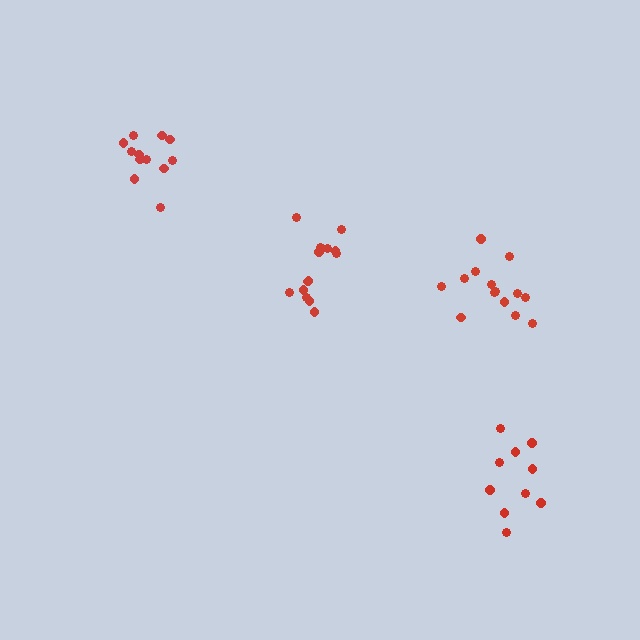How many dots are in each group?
Group 1: 14 dots, Group 2: 10 dots, Group 3: 12 dots, Group 4: 14 dots (50 total).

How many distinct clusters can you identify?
There are 4 distinct clusters.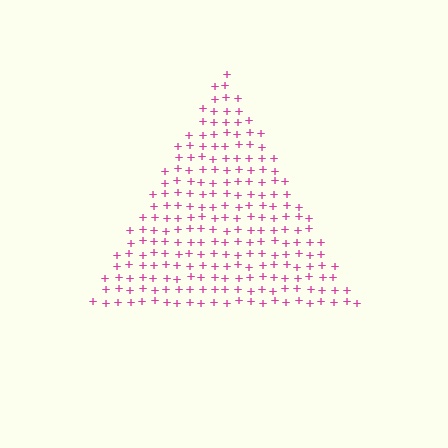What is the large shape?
The large shape is a triangle.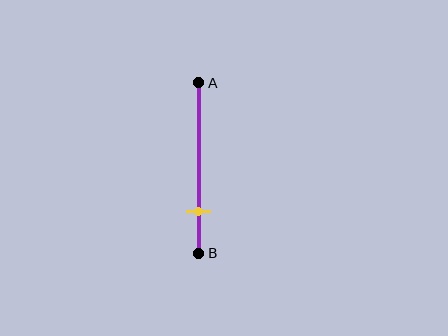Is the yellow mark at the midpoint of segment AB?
No, the mark is at about 75% from A, not at the 50% midpoint.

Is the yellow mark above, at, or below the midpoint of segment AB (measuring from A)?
The yellow mark is below the midpoint of segment AB.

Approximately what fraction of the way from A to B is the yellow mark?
The yellow mark is approximately 75% of the way from A to B.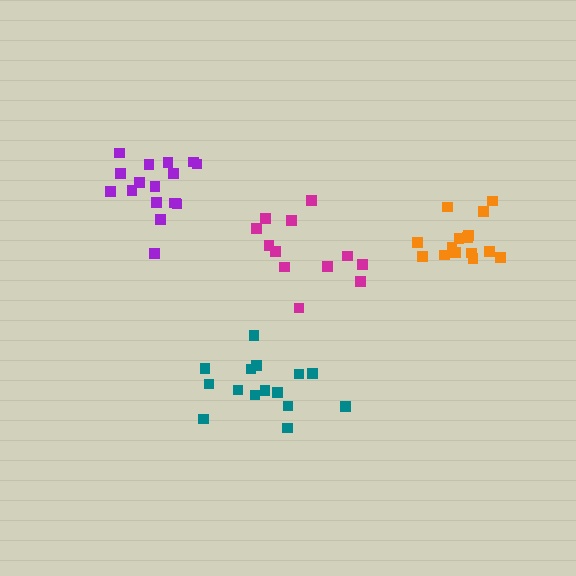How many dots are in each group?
Group 1: 12 dots, Group 2: 15 dots, Group 3: 15 dots, Group 4: 17 dots (59 total).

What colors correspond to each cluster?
The clusters are colored: magenta, orange, teal, purple.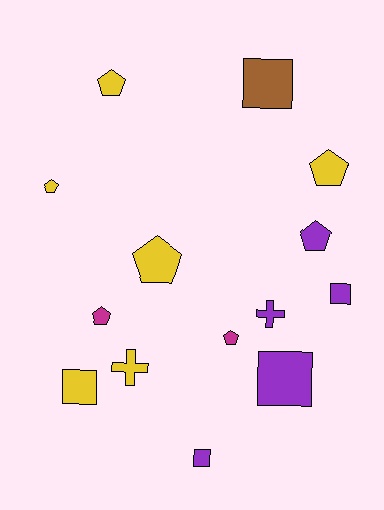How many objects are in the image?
There are 14 objects.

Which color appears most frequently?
Yellow, with 6 objects.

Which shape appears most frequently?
Pentagon, with 7 objects.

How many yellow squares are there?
There is 1 yellow square.